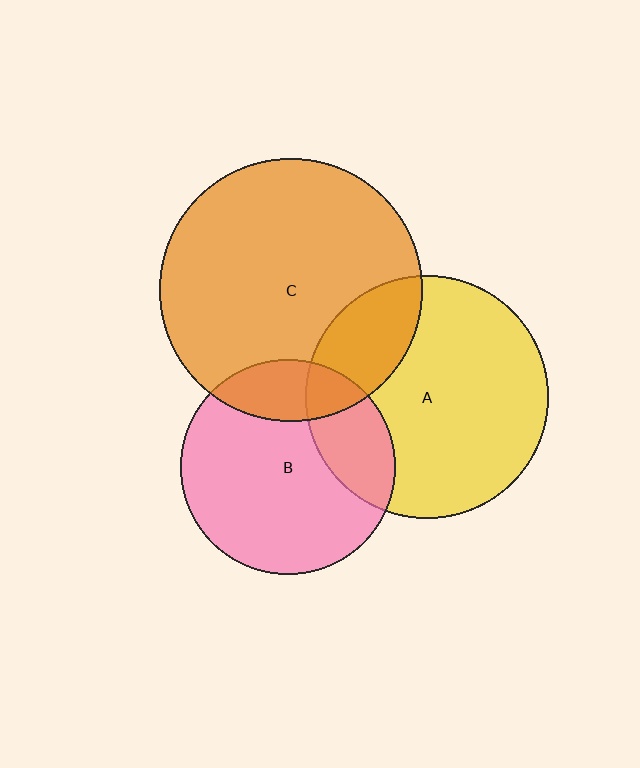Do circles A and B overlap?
Yes.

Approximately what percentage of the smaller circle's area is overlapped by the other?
Approximately 25%.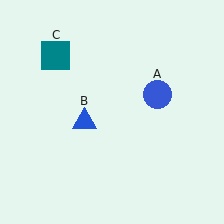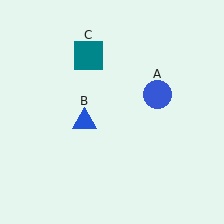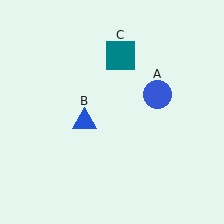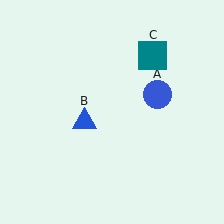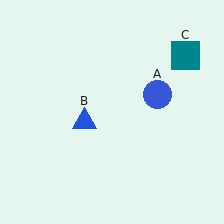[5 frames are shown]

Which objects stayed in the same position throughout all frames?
Blue circle (object A) and blue triangle (object B) remained stationary.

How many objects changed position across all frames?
1 object changed position: teal square (object C).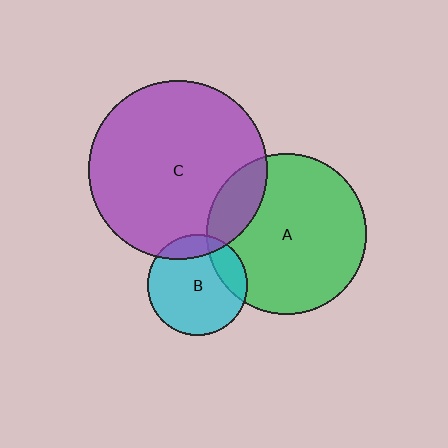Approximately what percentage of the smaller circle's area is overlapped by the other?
Approximately 15%.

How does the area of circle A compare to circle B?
Approximately 2.5 times.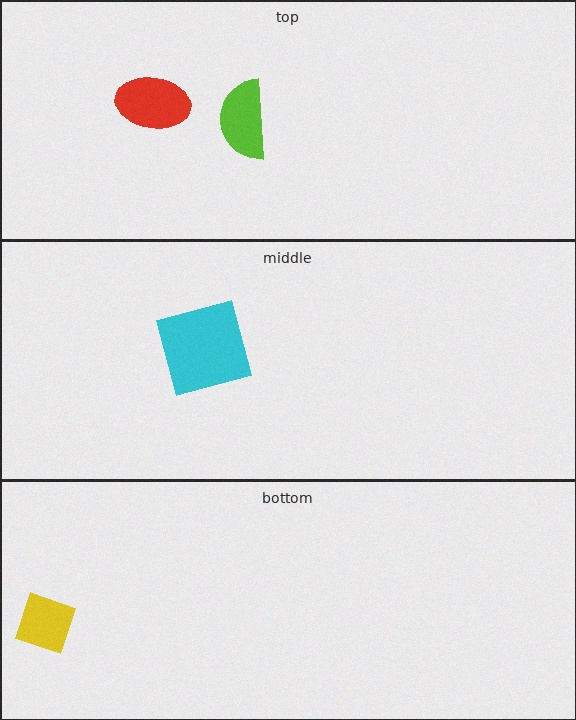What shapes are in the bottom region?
The yellow diamond.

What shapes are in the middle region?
The cyan square.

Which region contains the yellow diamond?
The bottom region.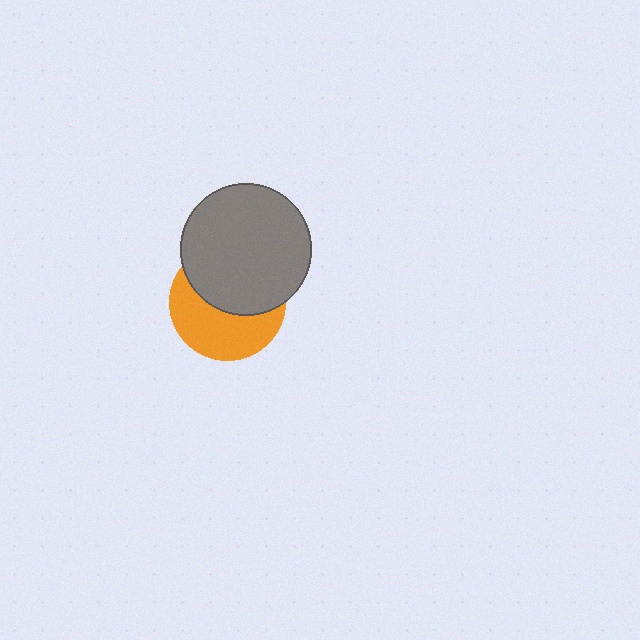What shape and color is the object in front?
The object in front is a gray circle.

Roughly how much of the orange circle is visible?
About half of it is visible (roughly 49%).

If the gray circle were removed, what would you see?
You would see the complete orange circle.